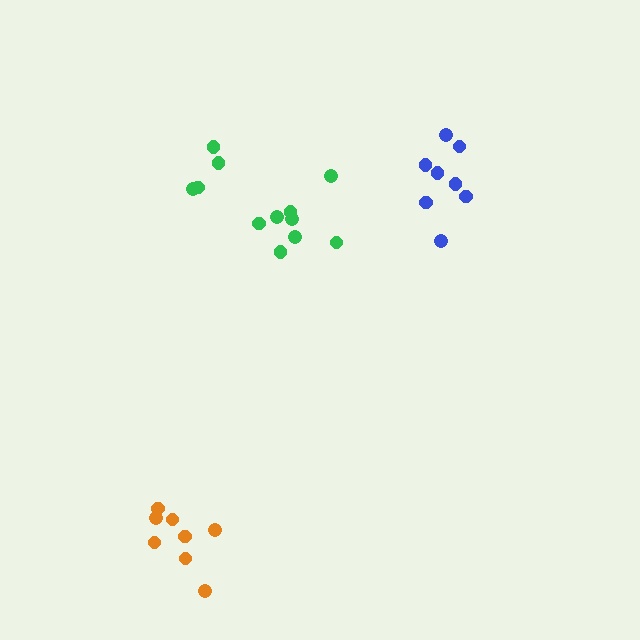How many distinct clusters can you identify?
There are 3 distinct clusters.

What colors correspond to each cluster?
The clusters are colored: green, blue, orange.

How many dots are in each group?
Group 1: 12 dots, Group 2: 8 dots, Group 3: 8 dots (28 total).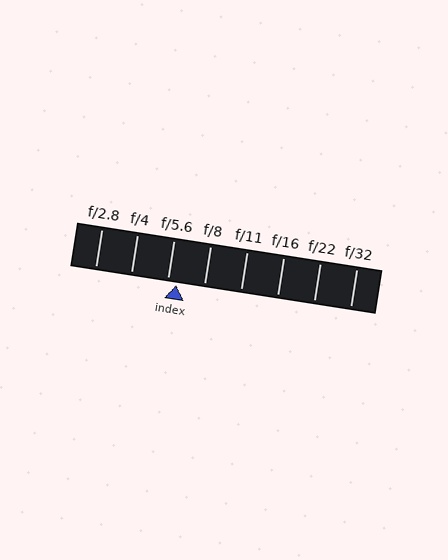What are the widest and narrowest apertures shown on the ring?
The widest aperture shown is f/2.8 and the narrowest is f/32.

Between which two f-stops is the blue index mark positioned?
The index mark is between f/5.6 and f/8.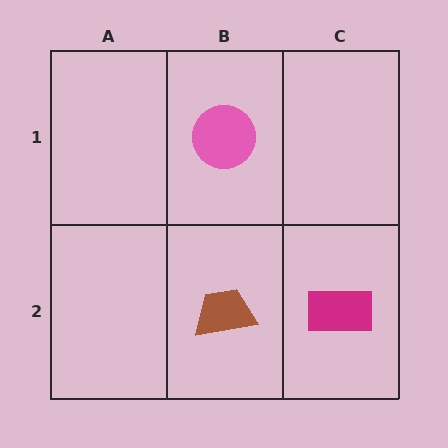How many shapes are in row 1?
1 shape.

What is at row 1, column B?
A pink circle.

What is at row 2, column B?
A brown trapezoid.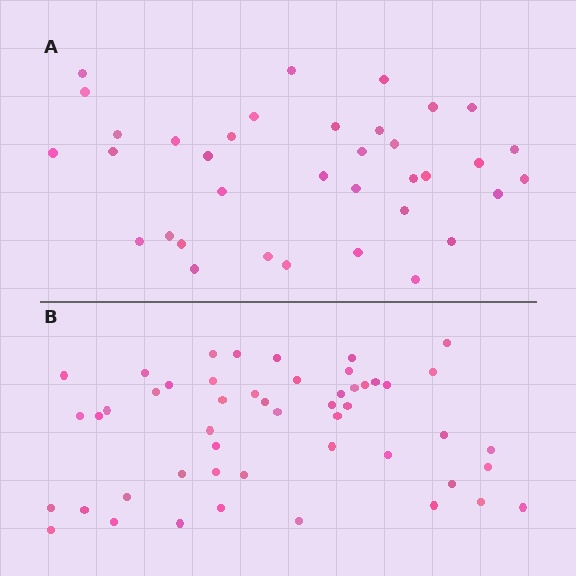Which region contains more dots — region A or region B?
Region B (the bottom region) has more dots.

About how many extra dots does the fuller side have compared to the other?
Region B has approximately 15 more dots than region A.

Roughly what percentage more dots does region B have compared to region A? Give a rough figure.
About 40% more.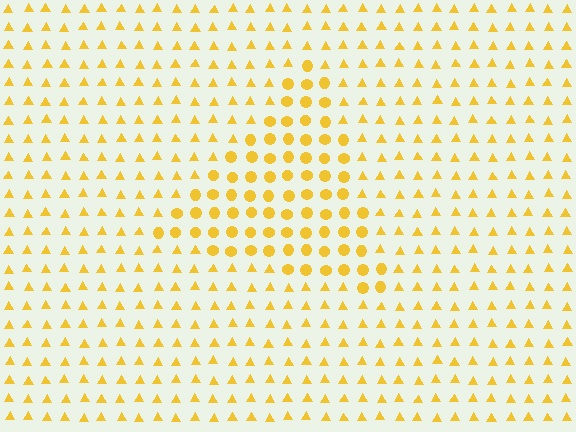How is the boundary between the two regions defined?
The boundary is defined by a change in element shape: circles inside vs. triangles outside. All elements share the same color and spacing.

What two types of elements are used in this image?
The image uses circles inside the triangle region and triangles outside it.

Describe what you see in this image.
The image is filled with small yellow elements arranged in a uniform grid. A triangle-shaped region contains circles, while the surrounding area contains triangles. The boundary is defined purely by the change in element shape.